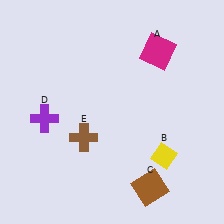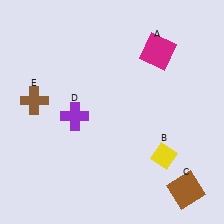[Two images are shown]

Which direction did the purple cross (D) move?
The purple cross (D) moved right.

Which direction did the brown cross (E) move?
The brown cross (E) moved left.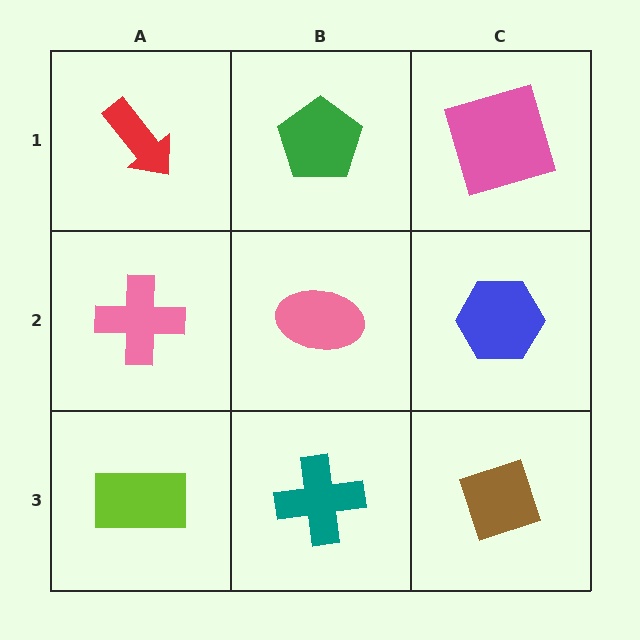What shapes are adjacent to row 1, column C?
A blue hexagon (row 2, column C), a green pentagon (row 1, column B).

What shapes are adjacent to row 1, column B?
A pink ellipse (row 2, column B), a red arrow (row 1, column A), a pink square (row 1, column C).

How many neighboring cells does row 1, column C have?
2.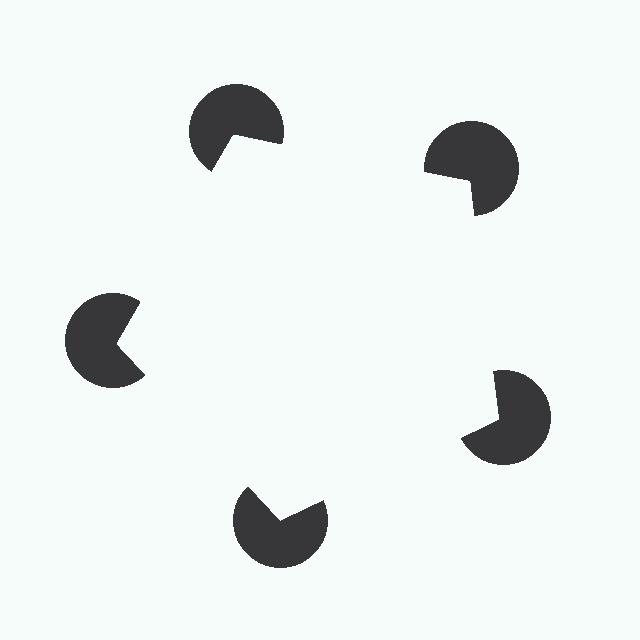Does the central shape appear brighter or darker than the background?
It typically appears slightly brighter than the background, even though no actual brightness change is drawn.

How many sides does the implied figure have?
5 sides.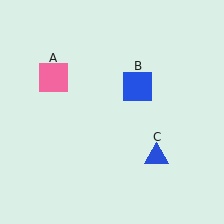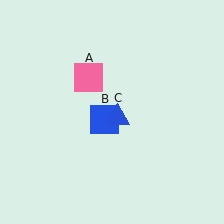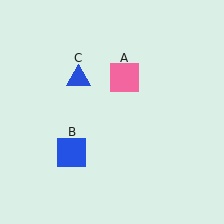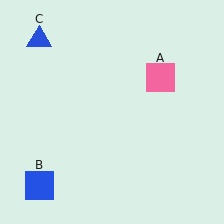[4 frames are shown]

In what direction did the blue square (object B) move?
The blue square (object B) moved down and to the left.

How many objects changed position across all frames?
3 objects changed position: pink square (object A), blue square (object B), blue triangle (object C).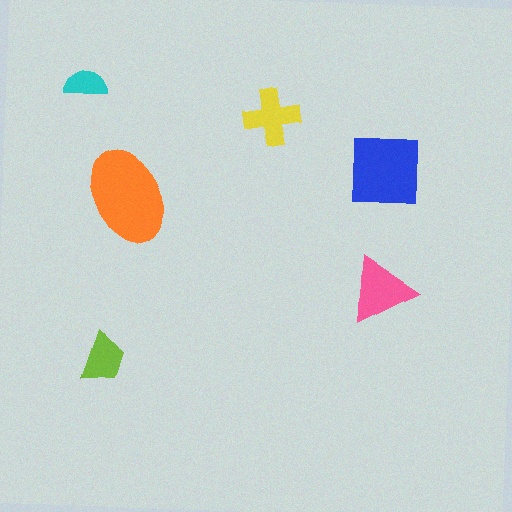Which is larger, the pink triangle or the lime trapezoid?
The pink triangle.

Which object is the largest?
The orange ellipse.